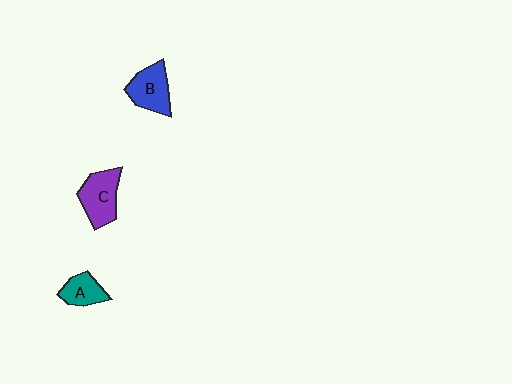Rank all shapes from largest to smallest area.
From largest to smallest: C (purple), B (blue), A (teal).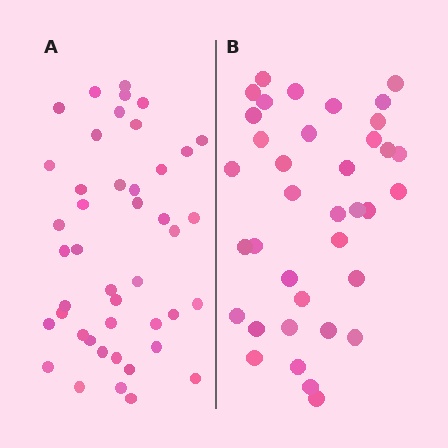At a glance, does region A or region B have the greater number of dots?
Region A (the left region) has more dots.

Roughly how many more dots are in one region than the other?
Region A has roughly 8 or so more dots than region B.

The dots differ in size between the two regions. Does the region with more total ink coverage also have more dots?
No. Region B has more total ink coverage because its dots are larger, but region A actually contains more individual dots. Total area can be misleading — the number of items is what matters here.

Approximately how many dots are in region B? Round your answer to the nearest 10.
About 40 dots. (The exact count is 37, which rounds to 40.)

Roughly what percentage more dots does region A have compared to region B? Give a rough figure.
About 20% more.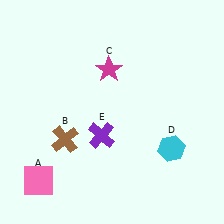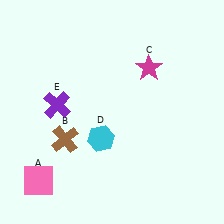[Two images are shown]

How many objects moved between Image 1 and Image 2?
3 objects moved between the two images.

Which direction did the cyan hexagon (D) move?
The cyan hexagon (D) moved left.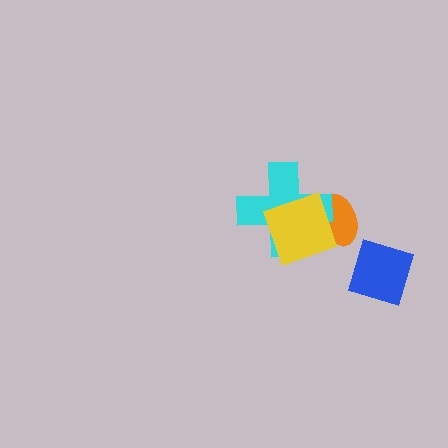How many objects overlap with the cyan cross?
2 objects overlap with the cyan cross.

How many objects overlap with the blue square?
0 objects overlap with the blue square.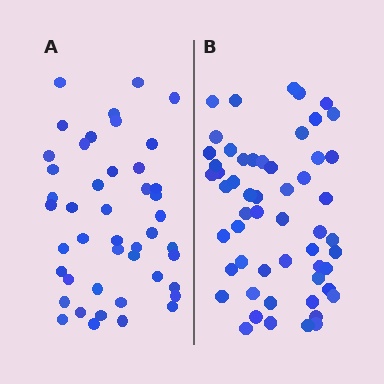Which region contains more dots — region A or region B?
Region B (the right region) has more dots.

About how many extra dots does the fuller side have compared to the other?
Region B has roughly 10 or so more dots than region A.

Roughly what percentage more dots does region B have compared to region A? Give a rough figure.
About 20% more.